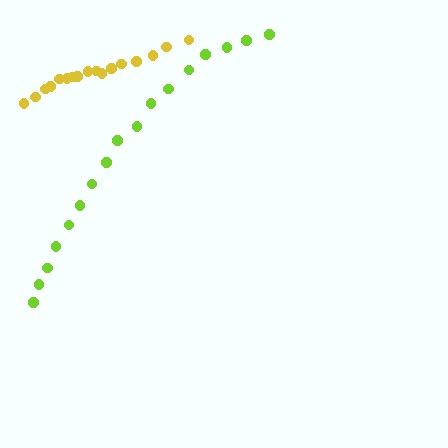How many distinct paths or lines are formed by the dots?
There are 2 distinct paths.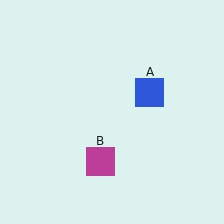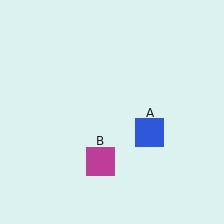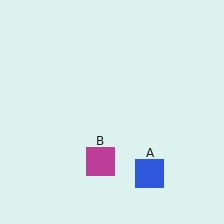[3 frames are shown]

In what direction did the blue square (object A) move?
The blue square (object A) moved down.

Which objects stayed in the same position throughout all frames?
Magenta square (object B) remained stationary.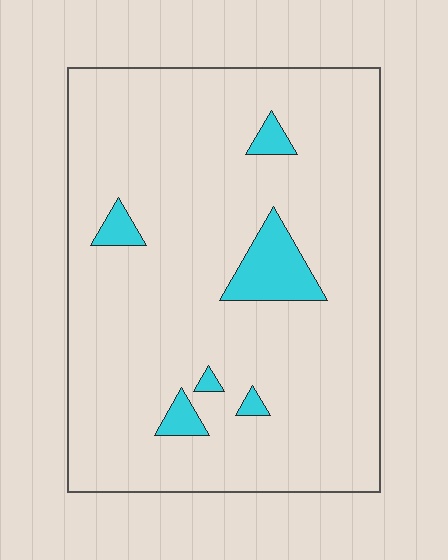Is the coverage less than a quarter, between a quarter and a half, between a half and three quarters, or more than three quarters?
Less than a quarter.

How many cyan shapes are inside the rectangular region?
6.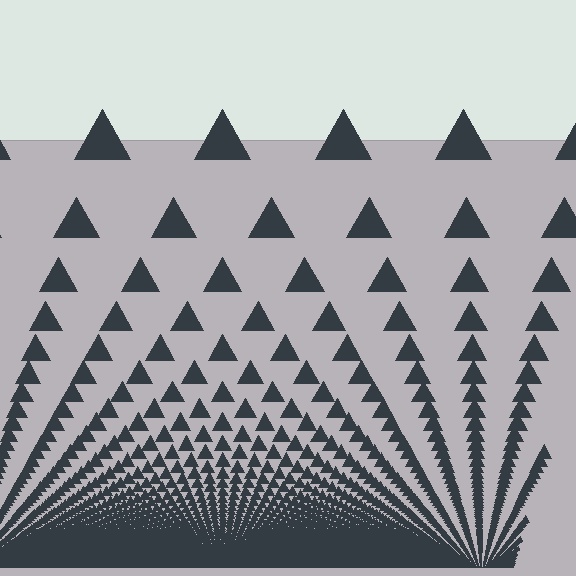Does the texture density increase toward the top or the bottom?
Density increases toward the bottom.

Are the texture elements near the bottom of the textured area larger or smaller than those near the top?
Smaller. The gradient is inverted — elements near the bottom are smaller and denser.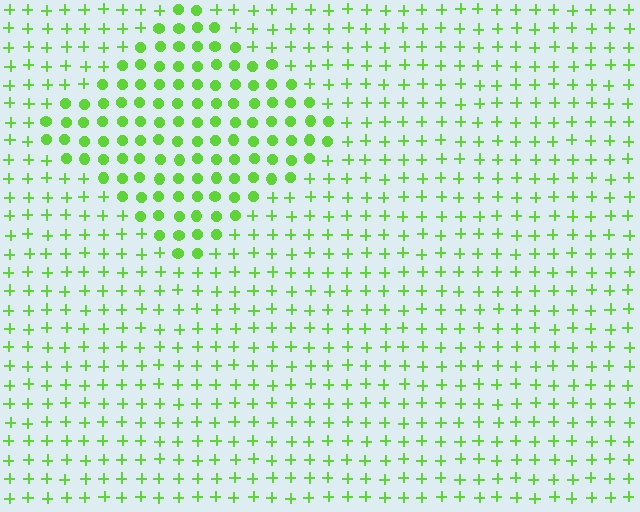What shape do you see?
I see a diamond.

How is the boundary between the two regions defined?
The boundary is defined by a change in element shape: circles inside vs. plus signs outside. All elements share the same color and spacing.